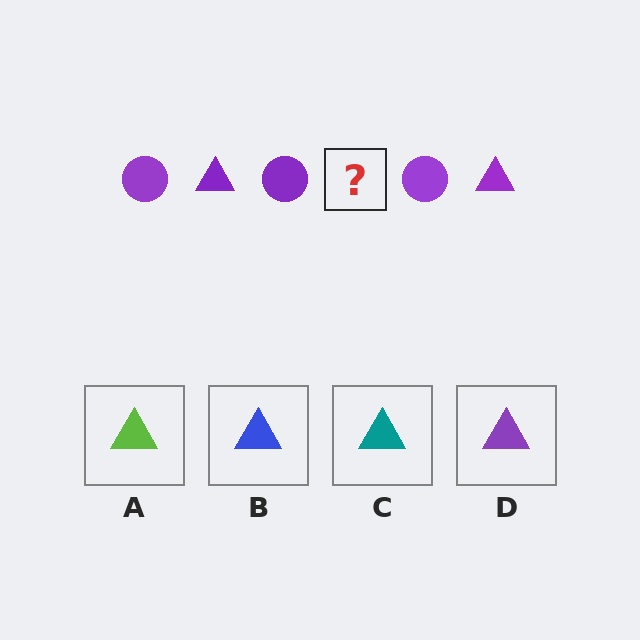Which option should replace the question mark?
Option D.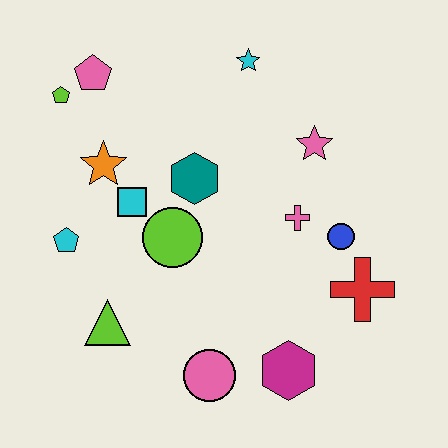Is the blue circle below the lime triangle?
No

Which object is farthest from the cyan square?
The red cross is farthest from the cyan square.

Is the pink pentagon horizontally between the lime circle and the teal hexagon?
No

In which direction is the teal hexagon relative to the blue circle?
The teal hexagon is to the left of the blue circle.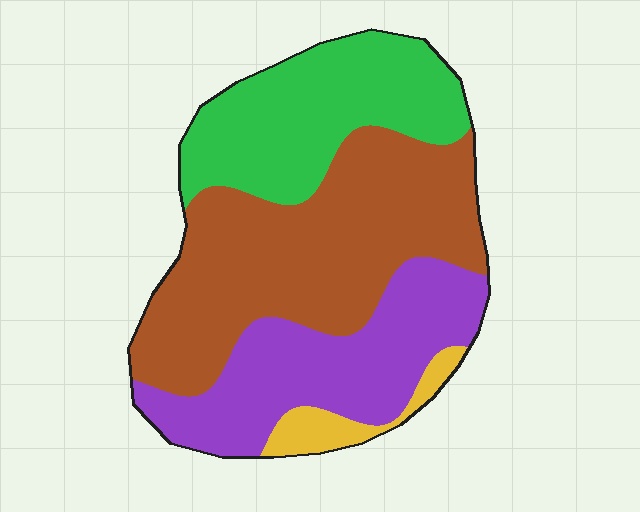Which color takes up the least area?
Yellow, at roughly 5%.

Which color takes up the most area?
Brown, at roughly 40%.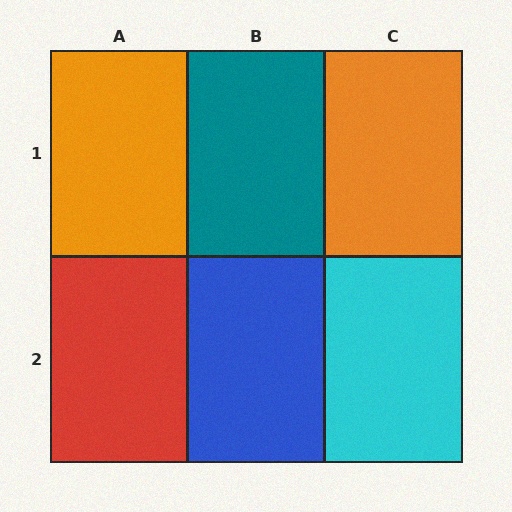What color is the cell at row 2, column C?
Cyan.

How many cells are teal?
1 cell is teal.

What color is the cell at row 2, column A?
Red.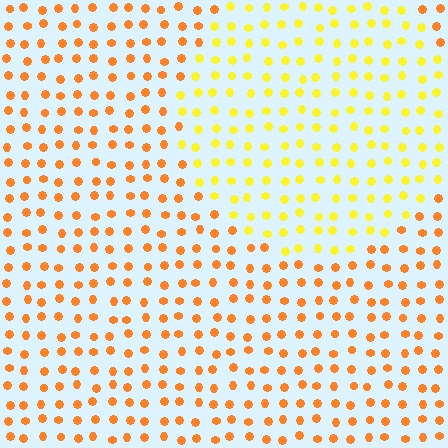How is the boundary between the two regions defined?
The boundary is defined purely by a slight shift in hue (about 33 degrees). Spacing, size, and orientation are identical on both sides.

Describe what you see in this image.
The image is filled with small orange elements in a uniform arrangement. A circle-shaped region is visible where the elements are tinted to a slightly different hue, forming a subtle color boundary.